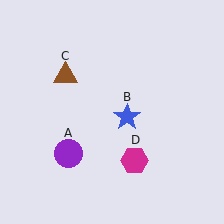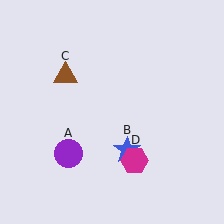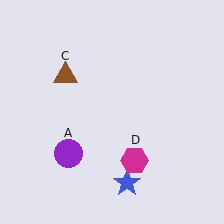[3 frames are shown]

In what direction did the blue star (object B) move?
The blue star (object B) moved down.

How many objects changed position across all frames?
1 object changed position: blue star (object B).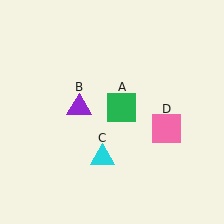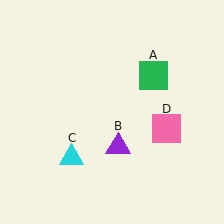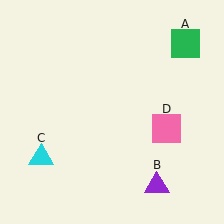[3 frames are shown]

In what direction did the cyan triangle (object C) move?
The cyan triangle (object C) moved left.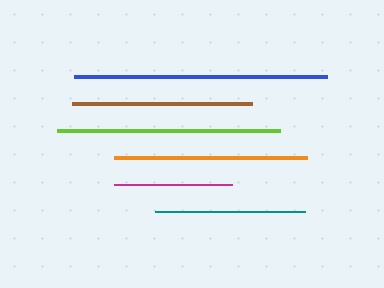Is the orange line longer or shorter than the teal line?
The orange line is longer than the teal line.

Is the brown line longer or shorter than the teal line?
The brown line is longer than the teal line.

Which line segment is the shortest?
The magenta line is the shortest at approximately 119 pixels.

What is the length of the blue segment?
The blue segment is approximately 252 pixels long.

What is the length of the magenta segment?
The magenta segment is approximately 119 pixels long.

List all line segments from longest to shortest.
From longest to shortest: blue, lime, orange, brown, teal, magenta.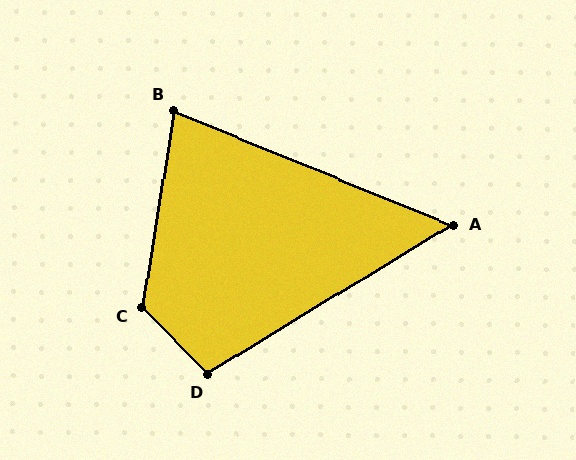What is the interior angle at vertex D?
Approximately 103 degrees (obtuse).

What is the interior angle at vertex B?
Approximately 77 degrees (acute).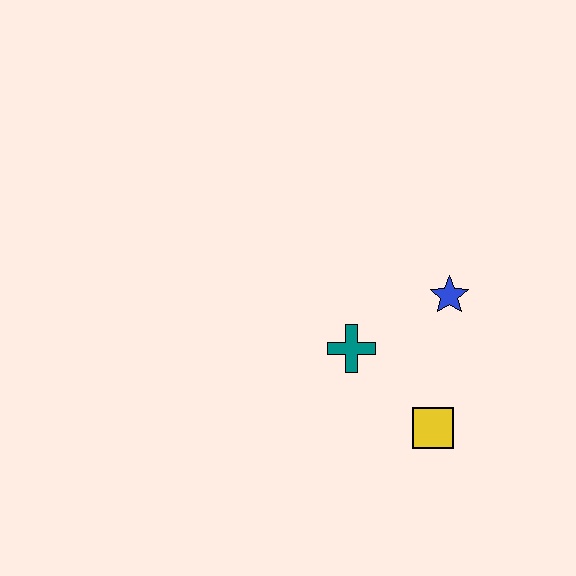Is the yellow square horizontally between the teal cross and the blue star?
Yes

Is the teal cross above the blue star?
No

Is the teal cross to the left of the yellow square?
Yes